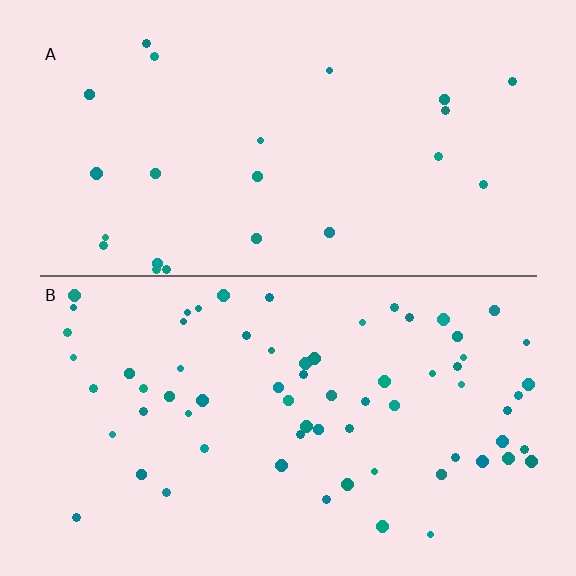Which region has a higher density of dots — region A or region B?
B (the bottom).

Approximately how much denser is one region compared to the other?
Approximately 2.9× — region B over region A.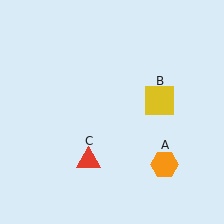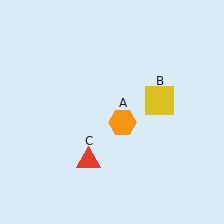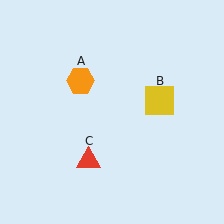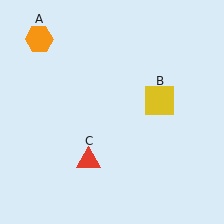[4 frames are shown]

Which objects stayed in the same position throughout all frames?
Yellow square (object B) and red triangle (object C) remained stationary.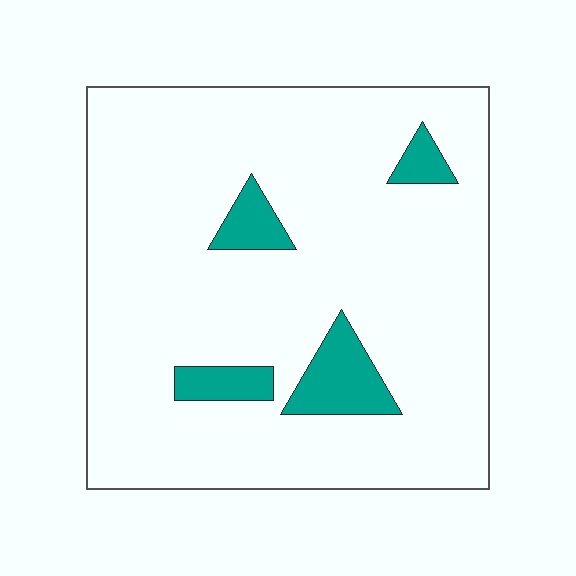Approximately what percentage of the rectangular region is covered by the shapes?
Approximately 10%.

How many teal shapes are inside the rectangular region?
4.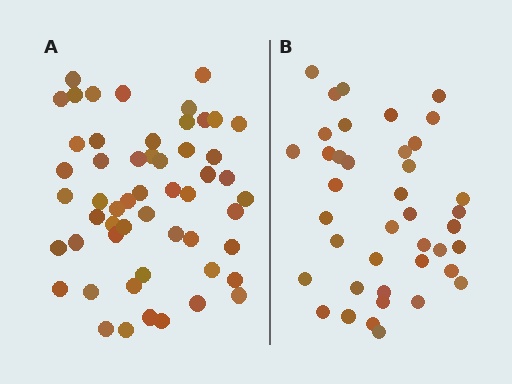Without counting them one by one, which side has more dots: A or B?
Region A (the left region) has more dots.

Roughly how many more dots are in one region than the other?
Region A has approximately 15 more dots than region B.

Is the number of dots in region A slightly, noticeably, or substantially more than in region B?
Region A has noticeably more, but not dramatically so. The ratio is roughly 1.4 to 1.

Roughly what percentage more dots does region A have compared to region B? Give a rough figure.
About 35% more.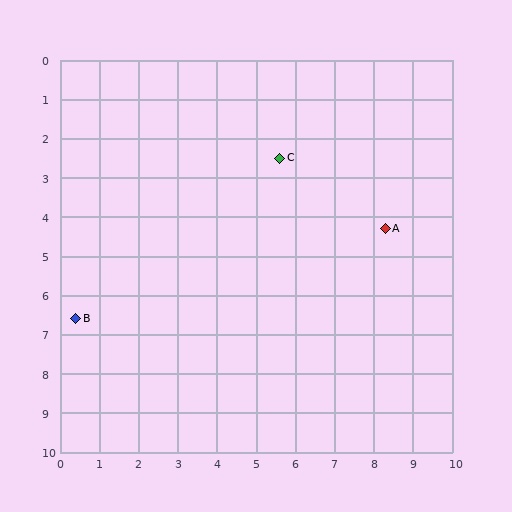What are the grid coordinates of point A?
Point A is at approximately (8.3, 4.3).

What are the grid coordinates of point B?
Point B is at approximately (0.4, 6.6).